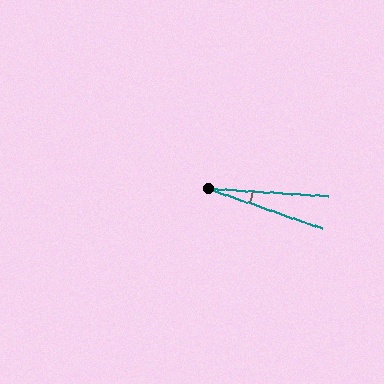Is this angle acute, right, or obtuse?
It is acute.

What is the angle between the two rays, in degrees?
Approximately 16 degrees.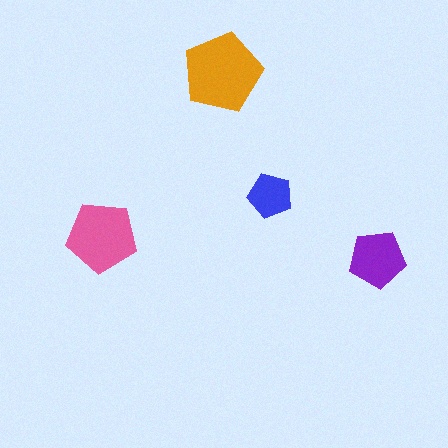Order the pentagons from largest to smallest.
the orange one, the pink one, the purple one, the blue one.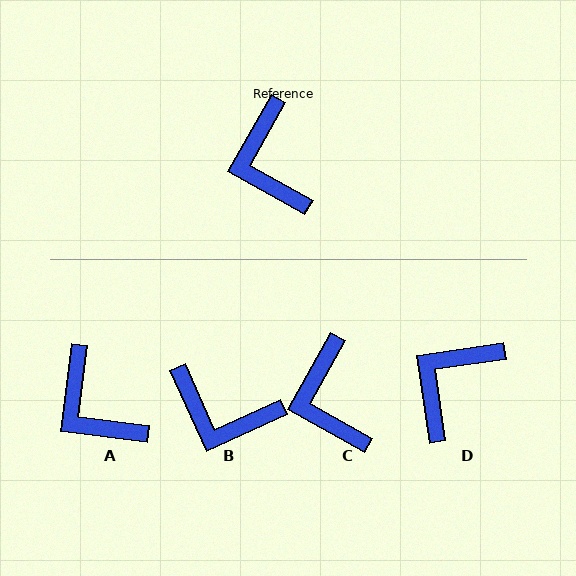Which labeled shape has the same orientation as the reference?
C.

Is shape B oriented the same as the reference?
No, it is off by about 54 degrees.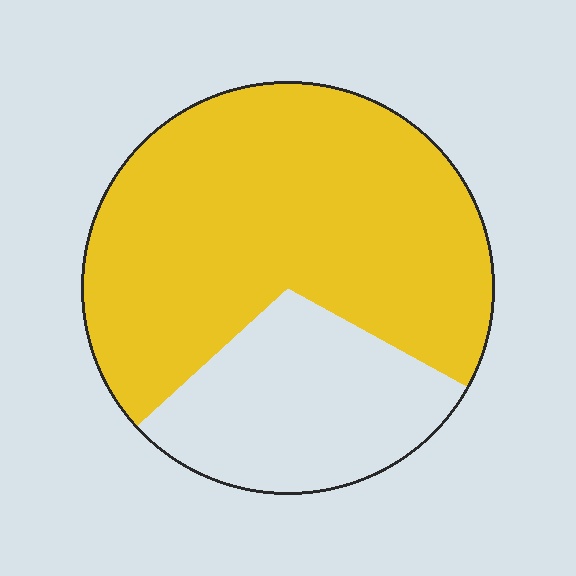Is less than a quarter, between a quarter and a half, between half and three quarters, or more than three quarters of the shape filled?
Between half and three quarters.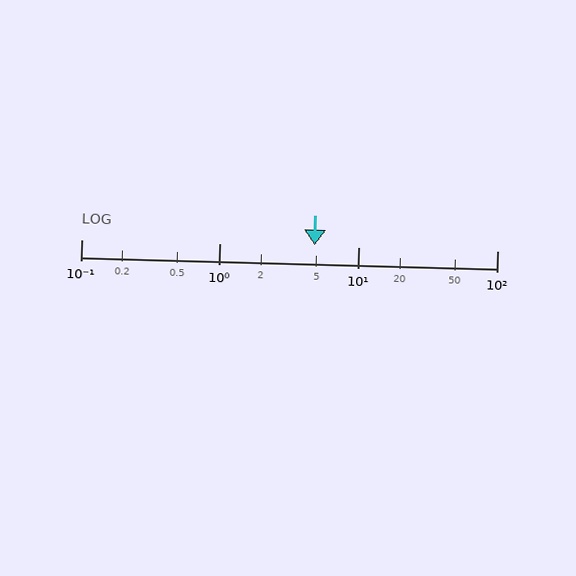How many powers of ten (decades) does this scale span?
The scale spans 3 decades, from 0.1 to 100.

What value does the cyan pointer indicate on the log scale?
The pointer indicates approximately 4.8.